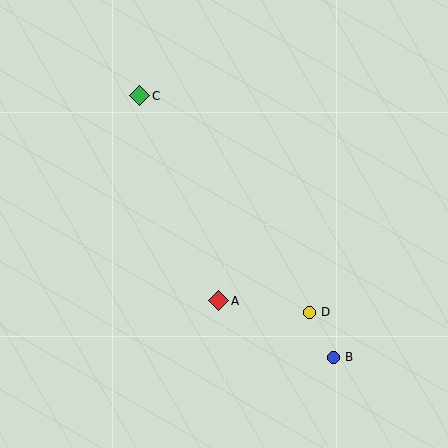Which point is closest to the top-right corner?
Point C is closest to the top-right corner.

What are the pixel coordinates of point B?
Point B is at (333, 357).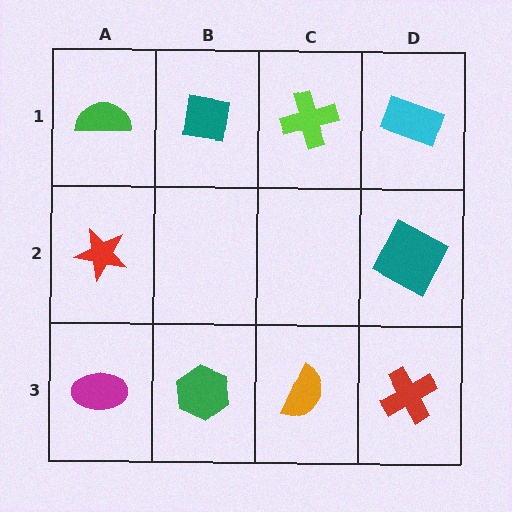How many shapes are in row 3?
4 shapes.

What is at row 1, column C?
A lime cross.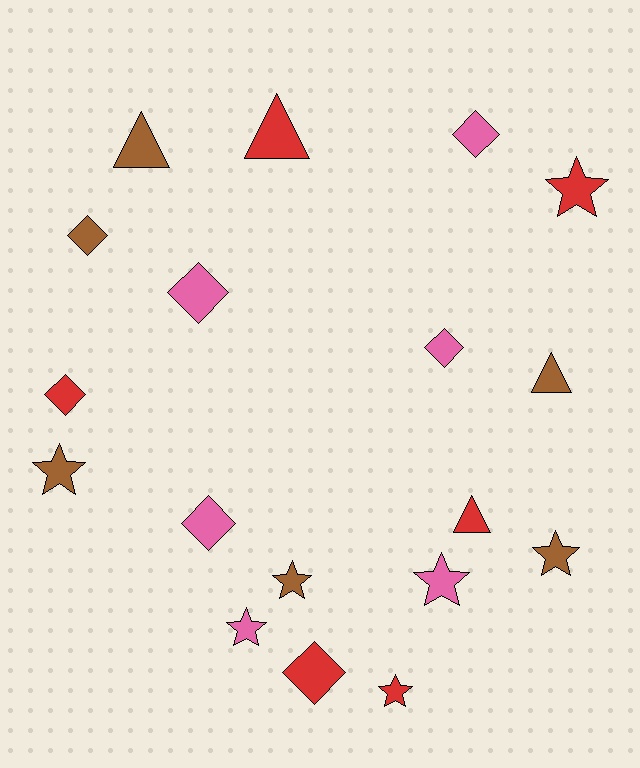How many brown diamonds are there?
There is 1 brown diamond.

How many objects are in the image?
There are 18 objects.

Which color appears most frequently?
Red, with 6 objects.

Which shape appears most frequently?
Star, with 7 objects.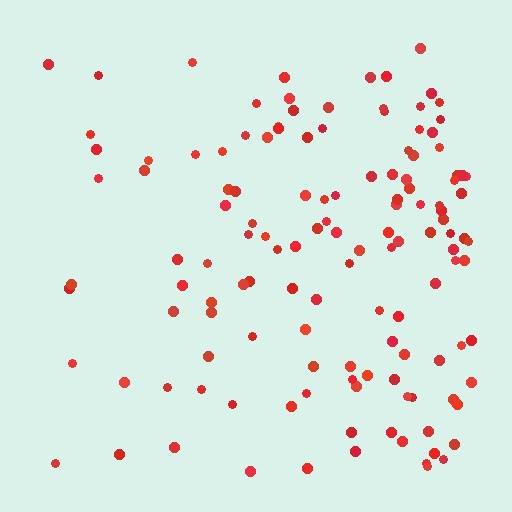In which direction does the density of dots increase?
From left to right, with the right side densest.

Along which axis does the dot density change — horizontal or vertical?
Horizontal.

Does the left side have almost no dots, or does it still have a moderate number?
Still a moderate number, just noticeably fewer than the right.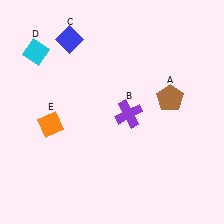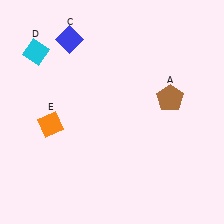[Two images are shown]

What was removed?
The purple cross (B) was removed in Image 2.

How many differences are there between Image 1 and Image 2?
There is 1 difference between the two images.